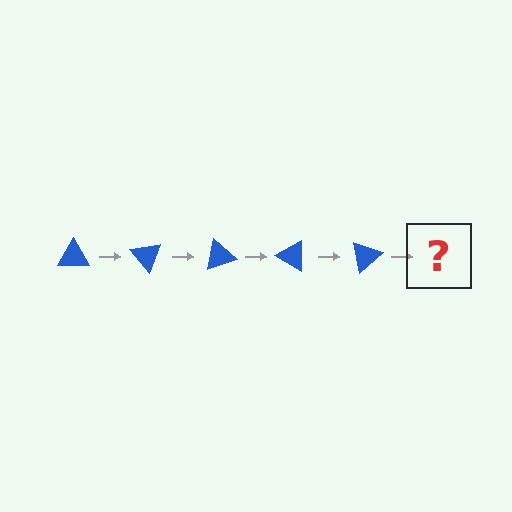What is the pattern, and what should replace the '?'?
The pattern is that the triangle rotates 50 degrees each step. The '?' should be a blue triangle rotated 250 degrees.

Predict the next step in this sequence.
The next step is a blue triangle rotated 250 degrees.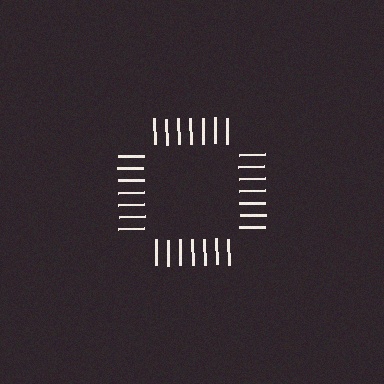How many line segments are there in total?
28 — 7 along each of the 4 edges.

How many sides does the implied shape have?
4 sides — the line-ends trace a square.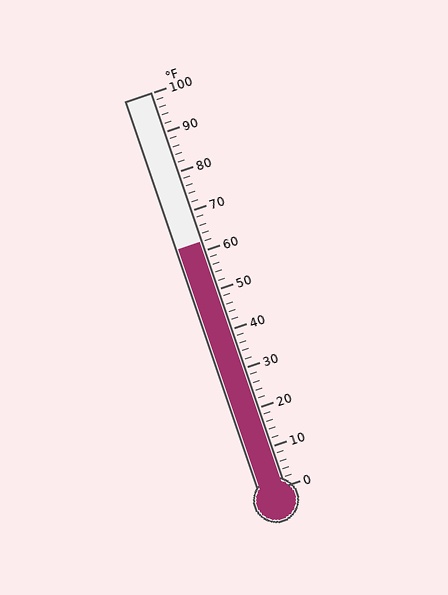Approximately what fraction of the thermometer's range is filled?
The thermometer is filled to approximately 60% of its range.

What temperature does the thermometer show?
The thermometer shows approximately 62°F.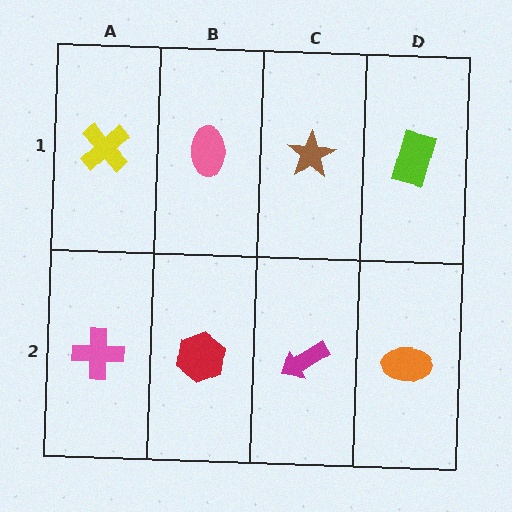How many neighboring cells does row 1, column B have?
3.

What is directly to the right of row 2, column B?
A magenta arrow.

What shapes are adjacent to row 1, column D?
An orange ellipse (row 2, column D), a brown star (row 1, column C).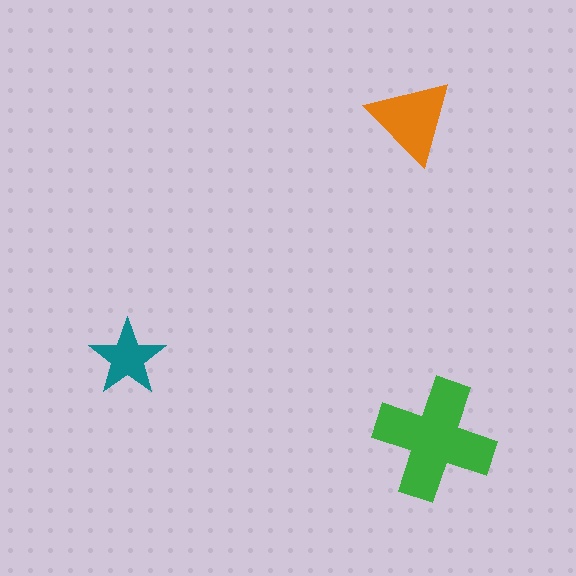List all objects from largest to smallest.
The green cross, the orange triangle, the teal star.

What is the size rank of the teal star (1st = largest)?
3rd.